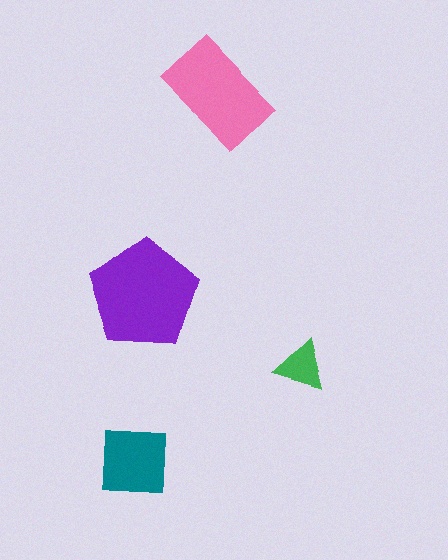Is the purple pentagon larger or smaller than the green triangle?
Larger.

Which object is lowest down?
The teal square is bottommost.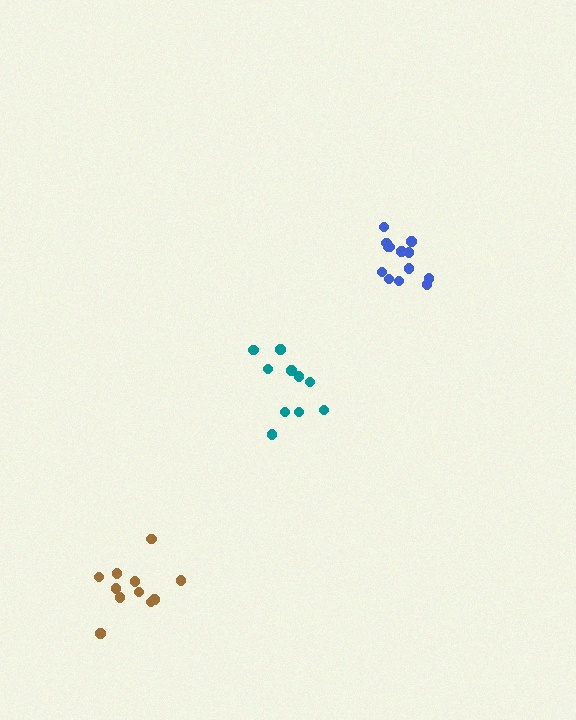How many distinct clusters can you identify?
There are 3 distinct clusters.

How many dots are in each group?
Group 1: 11 dots, Group 2: 10 dots, Group 3: 13 dots (34 total).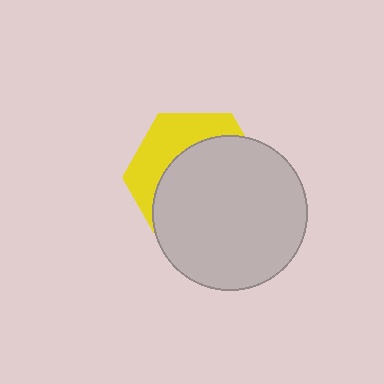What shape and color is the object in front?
The object in front is a light gray circle.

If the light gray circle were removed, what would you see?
You would see the complete yellow hexagon.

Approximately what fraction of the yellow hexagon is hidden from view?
Roughly 66% of the yellow hexagon is hidden behind the light gray circle.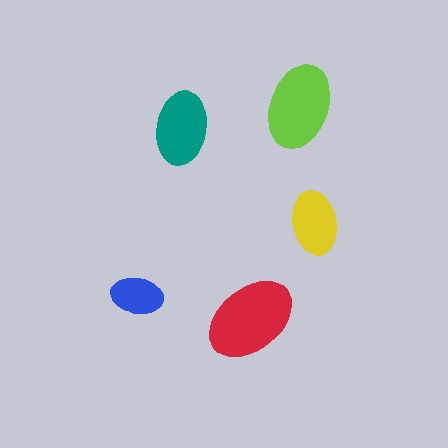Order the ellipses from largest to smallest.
the red one, the lime one, the teal one, the yellow one, the blue one.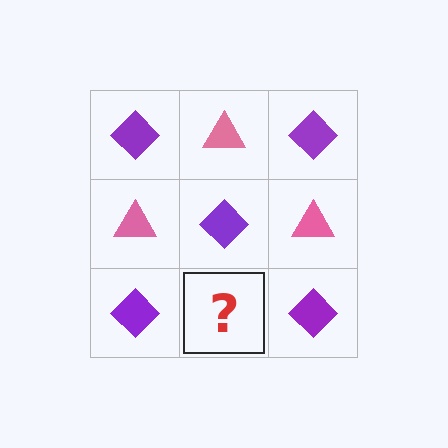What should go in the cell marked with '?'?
The missing cell should contain a pink triangle.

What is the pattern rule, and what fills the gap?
The rule is that it alternates purple diamond and pink triangle in a checkerboard pattern. The gap should be filled with a pink triangle.